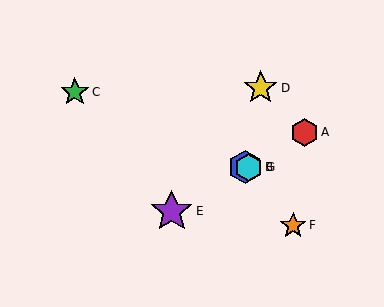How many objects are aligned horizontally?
2 objects (B, G) are aligned horizontally.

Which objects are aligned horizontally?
Objects B, G are aligned horizontally.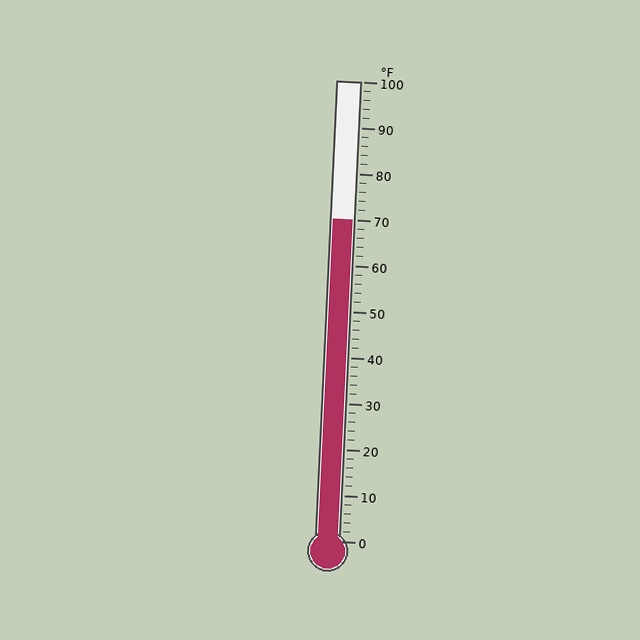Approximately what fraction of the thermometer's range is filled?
The thermometer is filled to approximately 70% of its range.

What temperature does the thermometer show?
The thermometer shows approximately 70°F.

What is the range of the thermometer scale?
The thermometer scale ranges from 0°F to 100°F.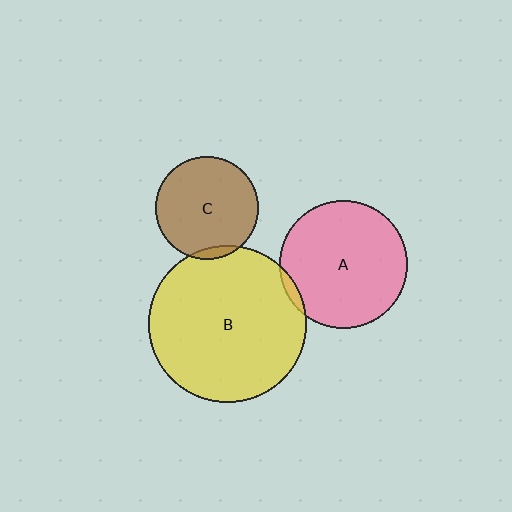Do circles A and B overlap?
Yes.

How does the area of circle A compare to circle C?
Approximately 1.5 times.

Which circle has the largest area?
Circle B (yellow).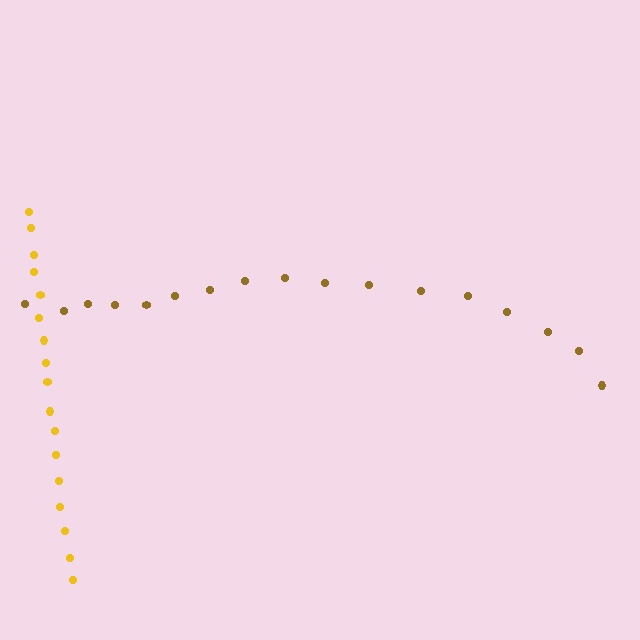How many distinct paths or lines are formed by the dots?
There are 2 distinct paths.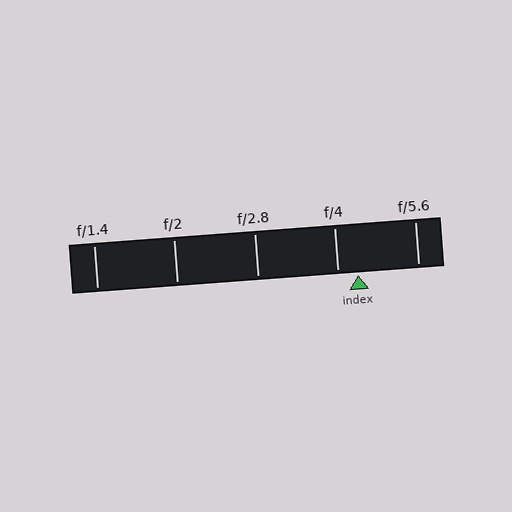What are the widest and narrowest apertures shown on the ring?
The widest aperture shown is f/1.4 and the narrowest is f/5.6.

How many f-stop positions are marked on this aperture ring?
There are 5 f-stop positions marked.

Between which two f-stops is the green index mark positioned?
The index mark is between f/4 and f/5.6.